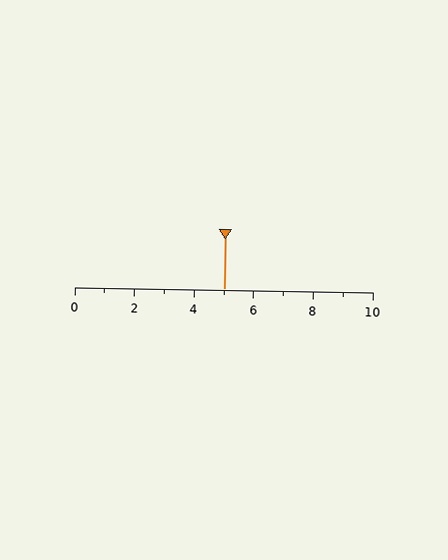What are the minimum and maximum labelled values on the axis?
The axis runs from 0 to 10.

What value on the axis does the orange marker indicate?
The marker indicates approximately 5.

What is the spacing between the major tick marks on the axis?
The major ticks are spaced 2 apart.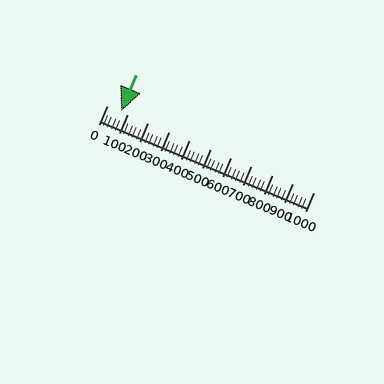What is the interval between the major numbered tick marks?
The major tick marks are spaced 100 units apart.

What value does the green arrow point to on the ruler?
The green arrow points to approximately 69.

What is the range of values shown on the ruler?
The ruler shows values from 0 to 1000.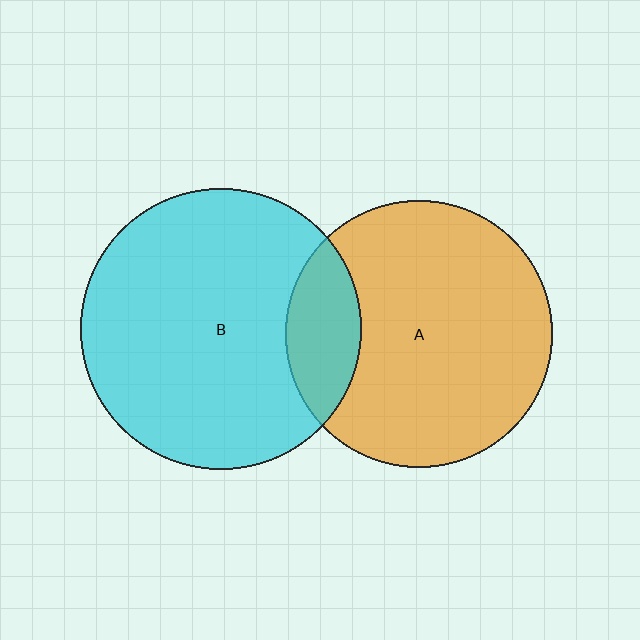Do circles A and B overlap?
Yes.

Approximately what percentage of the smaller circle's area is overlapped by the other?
Approximately 20%.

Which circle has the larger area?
Circle B (cyan).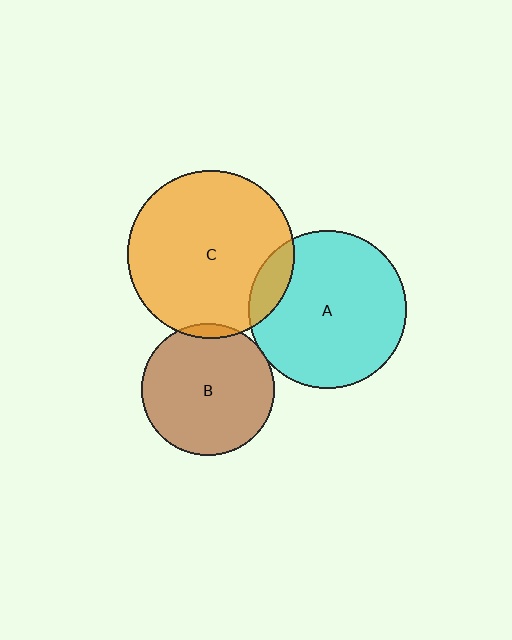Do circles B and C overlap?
Yes.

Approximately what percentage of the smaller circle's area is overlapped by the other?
Approximately 5%.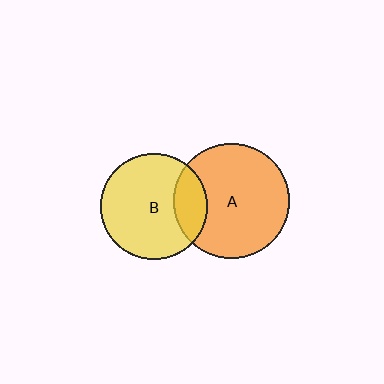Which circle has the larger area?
Circle A (orange).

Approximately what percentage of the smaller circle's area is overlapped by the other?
Approximately 20%.